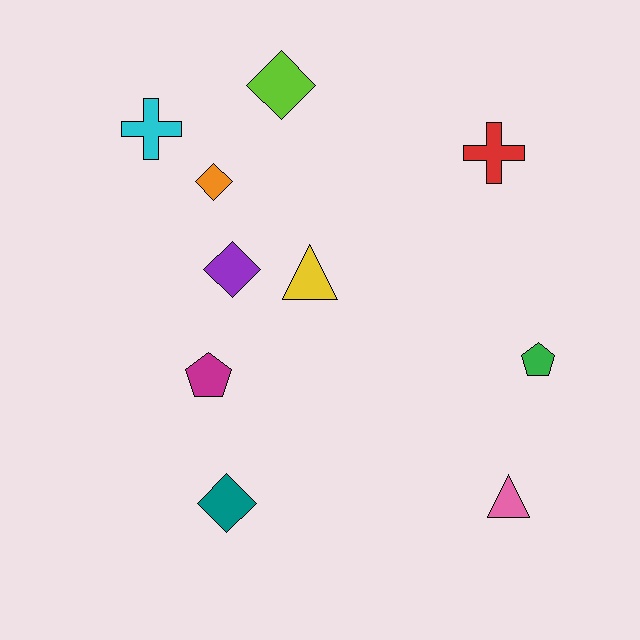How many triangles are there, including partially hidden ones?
There are 2 triangles.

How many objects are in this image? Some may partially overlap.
There are 10 objects.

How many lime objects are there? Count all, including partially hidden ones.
There is 1 lime object.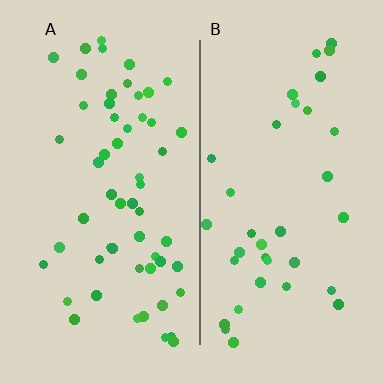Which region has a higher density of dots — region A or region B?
A (the left).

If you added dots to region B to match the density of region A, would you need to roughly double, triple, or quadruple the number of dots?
Approximately double.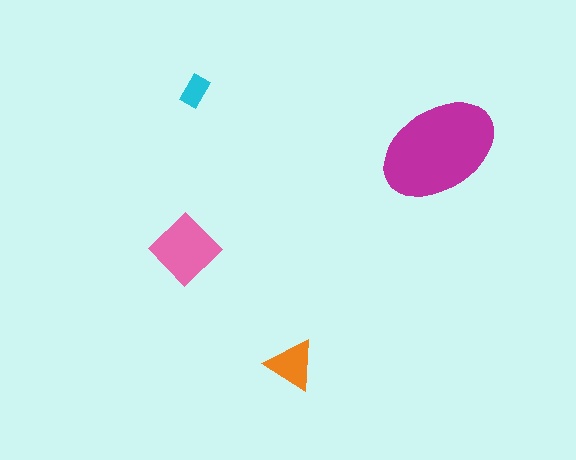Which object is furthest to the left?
The pink diamond is leftmost.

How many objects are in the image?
There are 4 objects in the image.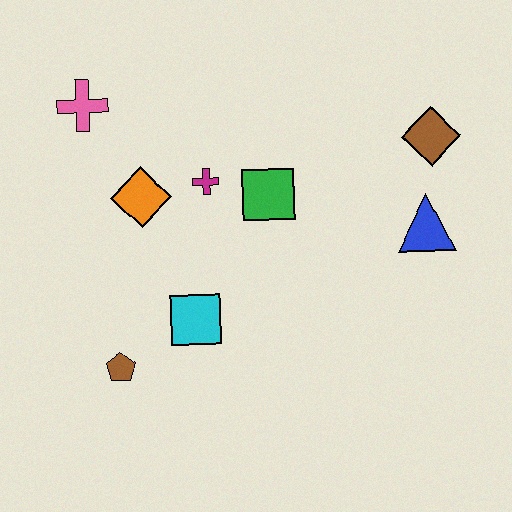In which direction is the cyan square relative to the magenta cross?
The cyan square is below the magenta cross.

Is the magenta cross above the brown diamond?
No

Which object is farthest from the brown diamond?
The brown pentagon is farthest from the brown diamond.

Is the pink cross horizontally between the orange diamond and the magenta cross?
No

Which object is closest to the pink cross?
The orange diamond is closest to the pink cross.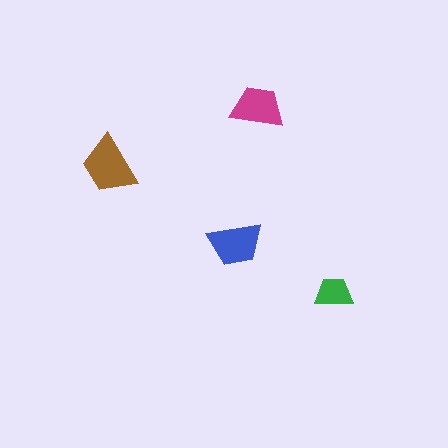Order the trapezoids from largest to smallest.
the brown one, the blue one, the magenta one, the green one.